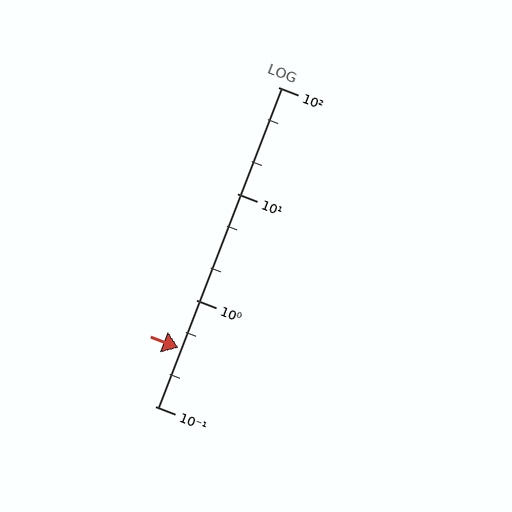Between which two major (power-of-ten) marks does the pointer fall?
The pointer is between 0.1 and 1.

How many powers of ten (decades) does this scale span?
The scale spans 3 decades, from 0.1 to 100.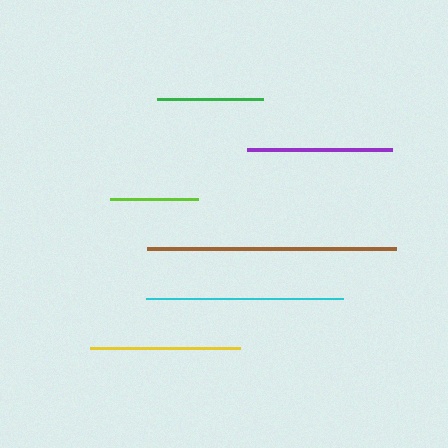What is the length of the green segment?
The green segment is approximately 106 pixels long.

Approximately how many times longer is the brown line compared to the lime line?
The brown line is approximately 2.8 times the length of the lime line.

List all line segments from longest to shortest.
From longest to shortest: brown, cyan, yellow, purple, green, lime.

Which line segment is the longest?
The brown line is the longest at approximately 249 pixels.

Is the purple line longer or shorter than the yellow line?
The yellow line is longer than the purple line.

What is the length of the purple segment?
The purple segment is approximately 145 pixels long.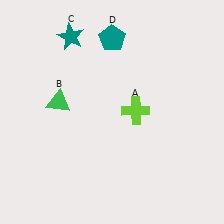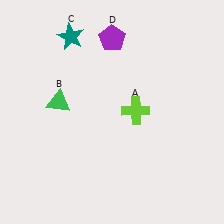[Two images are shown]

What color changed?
The pentagon (D) changed from teal in Image 1 to purple in Image 2.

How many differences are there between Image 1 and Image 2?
There is 1 difference between the two images.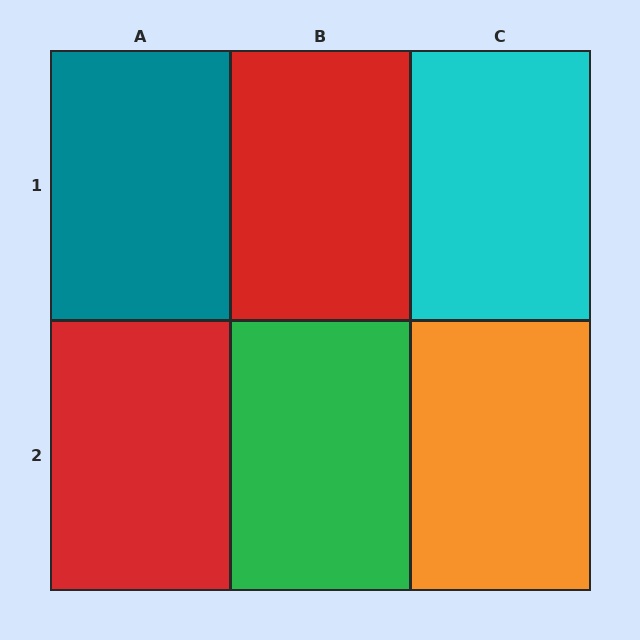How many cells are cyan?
1 cell is cyan.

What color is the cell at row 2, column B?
Green.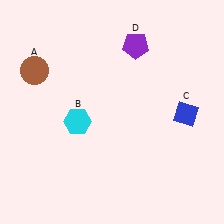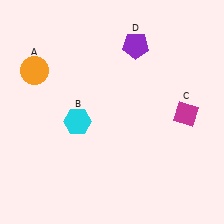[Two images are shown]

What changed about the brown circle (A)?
In Image 1, A is brown. In Image 2, it changed to orange.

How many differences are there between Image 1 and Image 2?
There are 2 differences between the two images.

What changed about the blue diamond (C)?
In Image 1, C is blue. In Image 2, it changed to magenta.